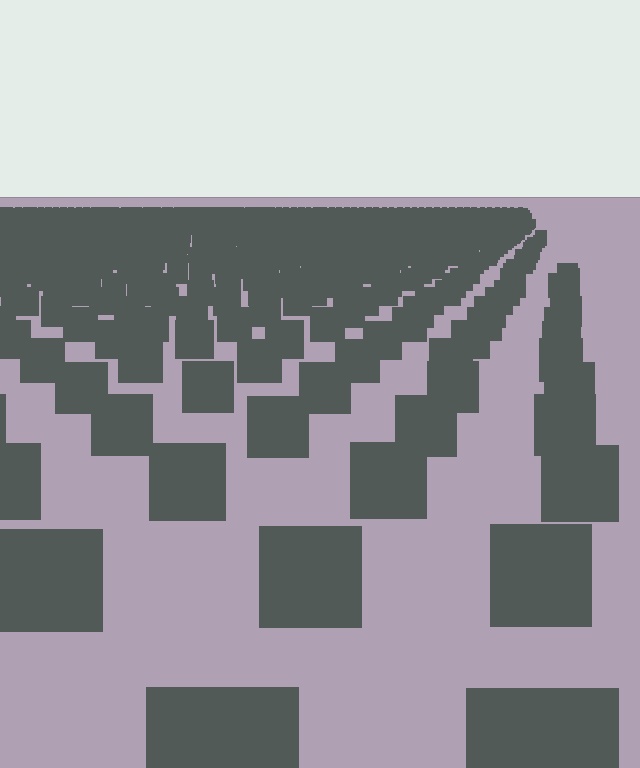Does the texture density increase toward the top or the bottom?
Density increases toward the top.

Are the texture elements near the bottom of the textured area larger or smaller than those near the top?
Larger. Near the bottom, elements are closer to the viewer and appear at a bigger on-screen size.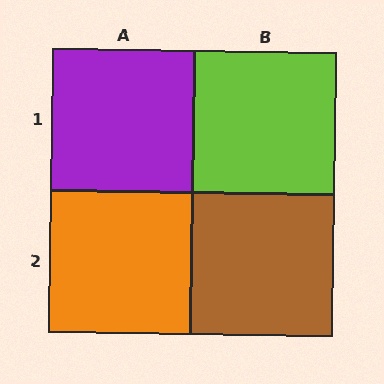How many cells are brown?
1 cell is brown.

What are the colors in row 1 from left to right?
Purple, lime.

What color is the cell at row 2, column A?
Orange.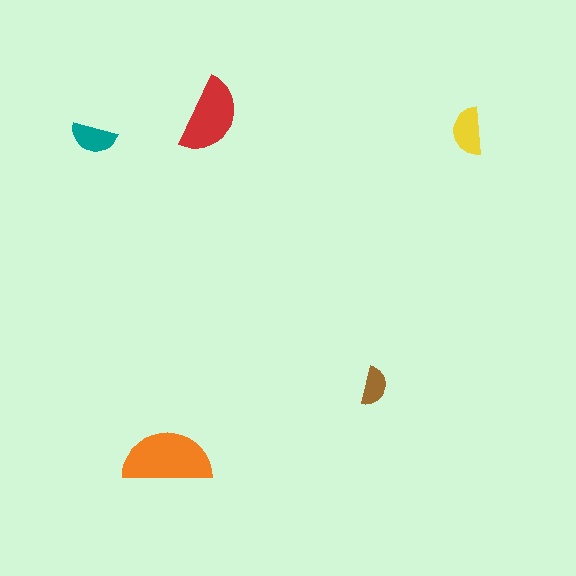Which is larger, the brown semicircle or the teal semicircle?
The teal one.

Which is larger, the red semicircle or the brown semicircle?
The red one.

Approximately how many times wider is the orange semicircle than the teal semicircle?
About 2 times wider.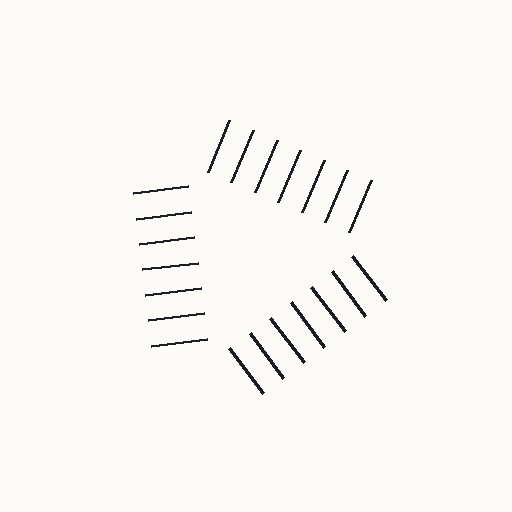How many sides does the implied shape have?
3 sides — the line-ends trace a triangle.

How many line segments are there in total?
21 — 7 along each of the 3 edges.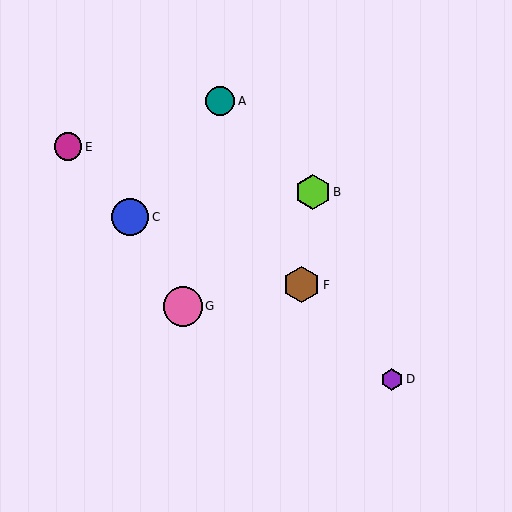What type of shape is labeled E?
Shape E is a magenta circle.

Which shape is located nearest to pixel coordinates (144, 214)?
The blue circle (labeled C) at (130, 217) is nearest to that location.